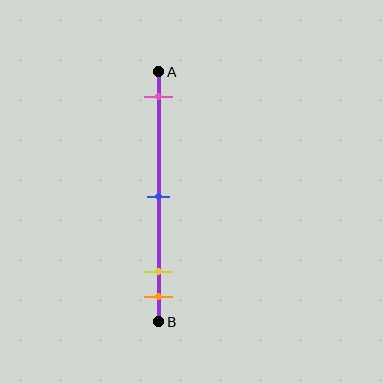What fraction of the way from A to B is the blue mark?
The blue mark is approximately 50% (0.5) of the way from A to B.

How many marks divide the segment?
There are 4 marks dividing the segment.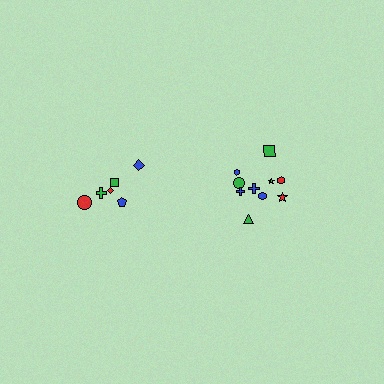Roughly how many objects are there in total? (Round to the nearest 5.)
Roughly 15 objects in total.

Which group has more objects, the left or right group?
The right group.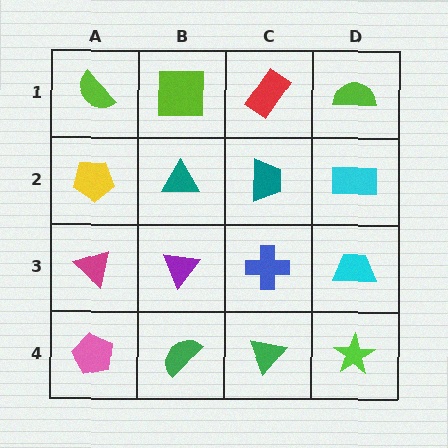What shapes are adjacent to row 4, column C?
A blue cross (row 3, column C), a green semicircle (row 4, column B), a lime star (row 4, column D).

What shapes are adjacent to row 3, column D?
A cyan rectangle (row 2, column D), a lime star (row 4, column D), a blue cross (row 3, column C).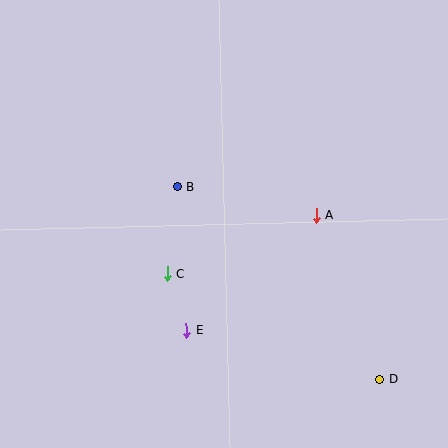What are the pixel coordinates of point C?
Point C is at (167, 274).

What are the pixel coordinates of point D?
Point D is at (380, 380).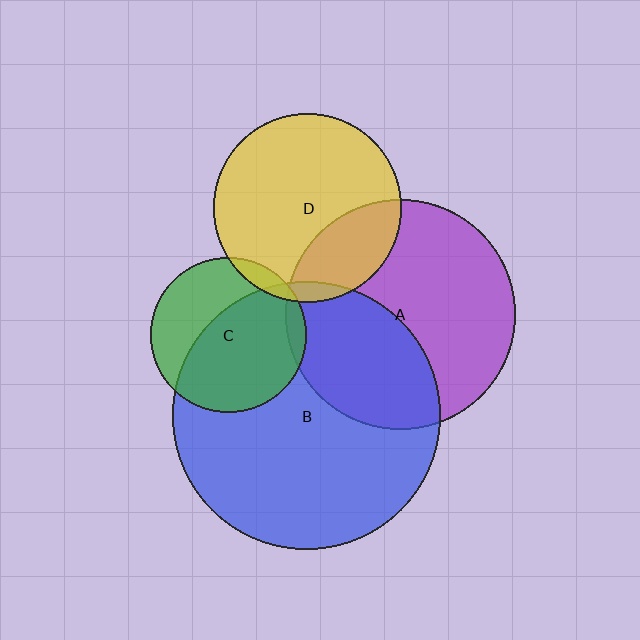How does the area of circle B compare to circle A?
Approximately 1.4 times.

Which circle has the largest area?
Circle B (blue).